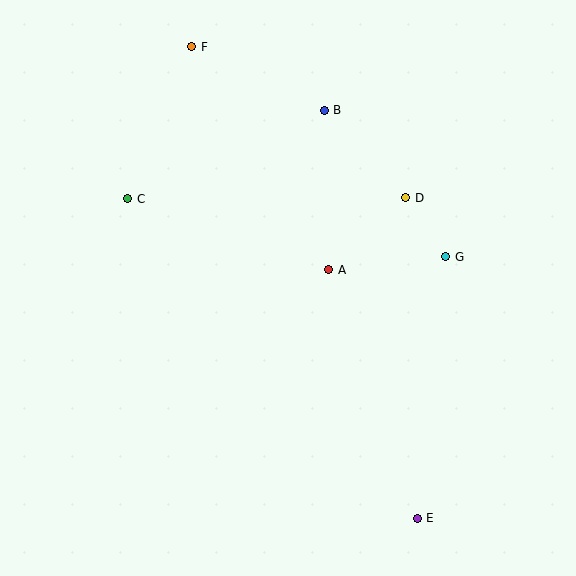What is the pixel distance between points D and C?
The distance between D and C is 278 pixels.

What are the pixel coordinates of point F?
Point F is at (192, 47).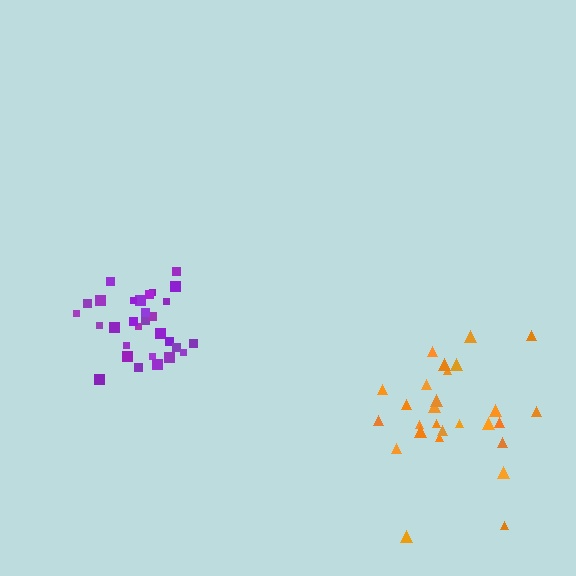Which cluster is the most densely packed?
Purple.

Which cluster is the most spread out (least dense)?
Orange.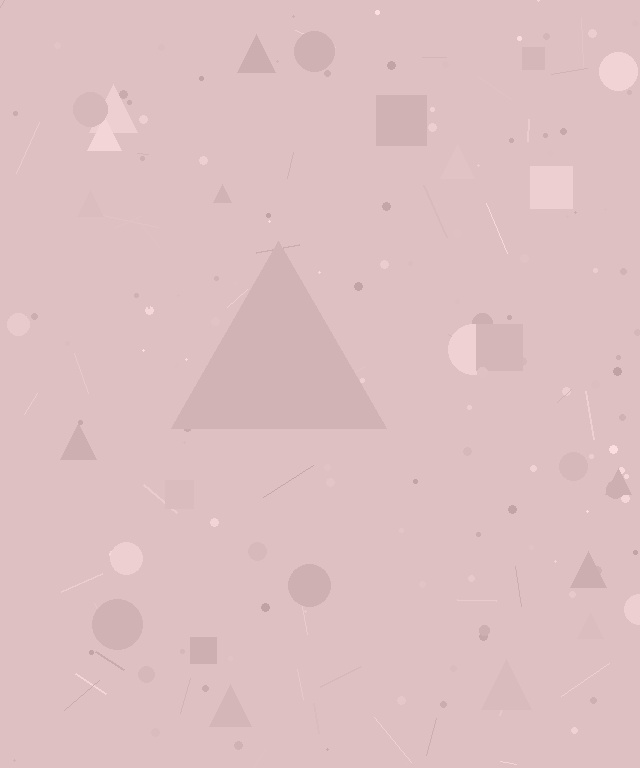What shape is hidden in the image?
A triangle is hidden in the image.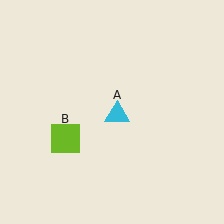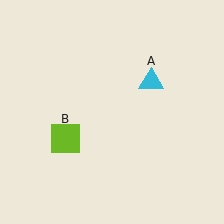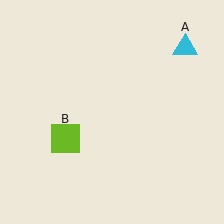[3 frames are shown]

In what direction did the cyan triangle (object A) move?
The cyan triangle (object A) moved up and to the right.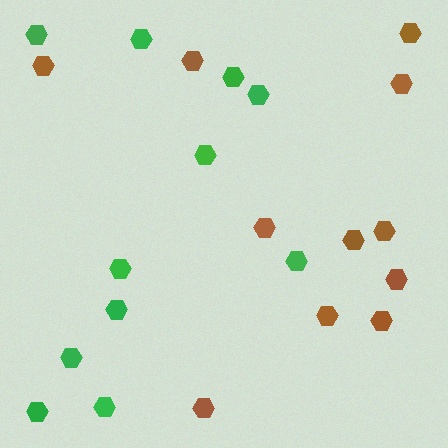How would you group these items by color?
There are 2 groups: one group of green hexagons (11) and one group of brown hexagons (11).